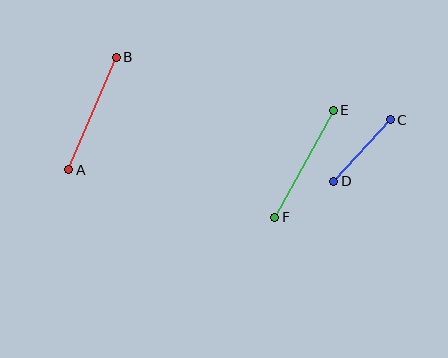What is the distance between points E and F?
The distance is approximately 122 pixels.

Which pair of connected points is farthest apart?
Points A and B are farthest apart.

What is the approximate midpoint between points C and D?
The midpoint is at approximately (362, 150) pixels.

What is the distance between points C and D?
The distance is approximately 84 pixels.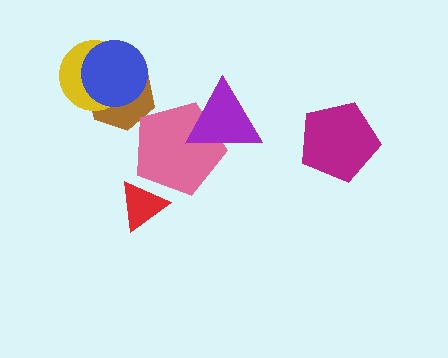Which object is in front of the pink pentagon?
The purple triangle is in front of the pink pentagon.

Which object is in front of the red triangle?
The pink pentagon is in front of the red triangle.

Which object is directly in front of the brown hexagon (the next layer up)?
The yellow circle is directly in front of the brown hexagon.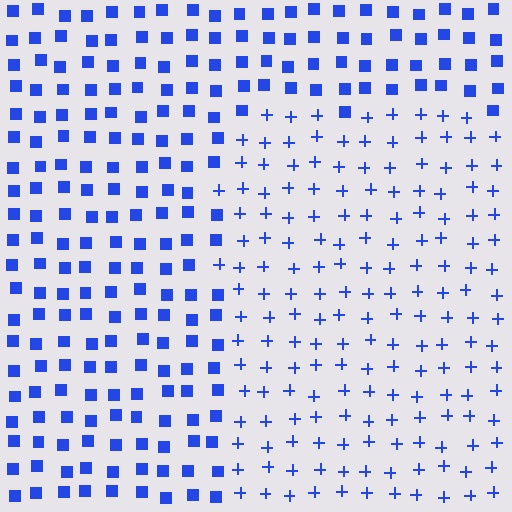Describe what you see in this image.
The image is filled with small blue elements arranged in a uniform grid. A rectangle-shaped region contains plus signs, while the surrounding area contains squares. The boundary is defined purely by the change in element shape.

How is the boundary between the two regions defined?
The boundary is defined by a change in element shape: plus signs inside vs. squares outside. All elements share the same color and spacing.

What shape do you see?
I see a rectangle.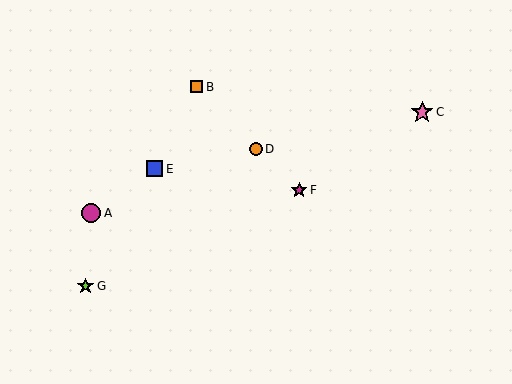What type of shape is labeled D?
Shape D is an orange circle.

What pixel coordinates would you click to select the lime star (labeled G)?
Click at (86, 286) to select the lime star G.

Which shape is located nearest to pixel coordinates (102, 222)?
The magenta circle (labeled A) at (91, 213) is nearest to that location.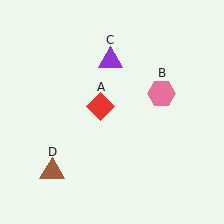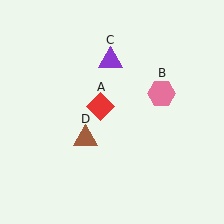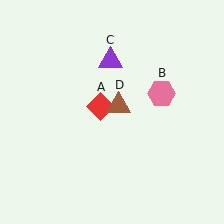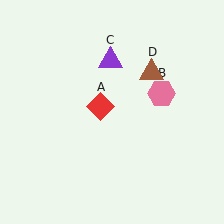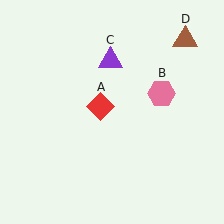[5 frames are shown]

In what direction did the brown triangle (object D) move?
The brown triangle (object D) moved up and to the right.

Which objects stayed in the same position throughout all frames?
Red diamond (object A) and pink hexagon (object B) and purple triangle (object C) remained stationary.